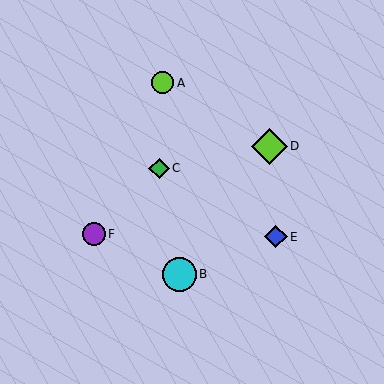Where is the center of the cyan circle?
The center of the cyan circle is at (179, 274).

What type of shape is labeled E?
Shape E is a blue diamond.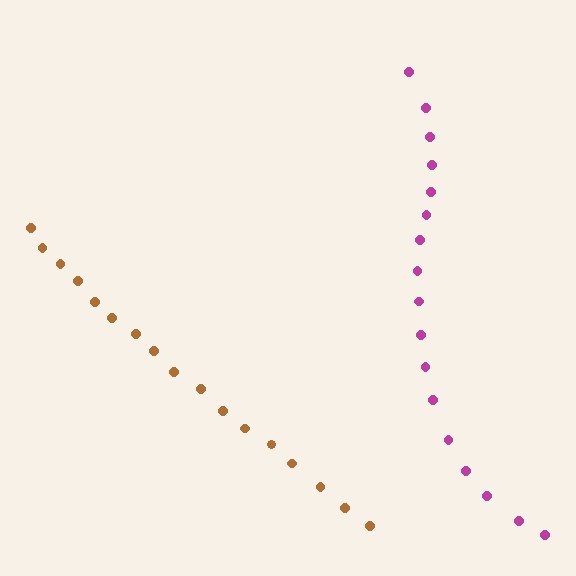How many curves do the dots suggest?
There are 2 distinct paths.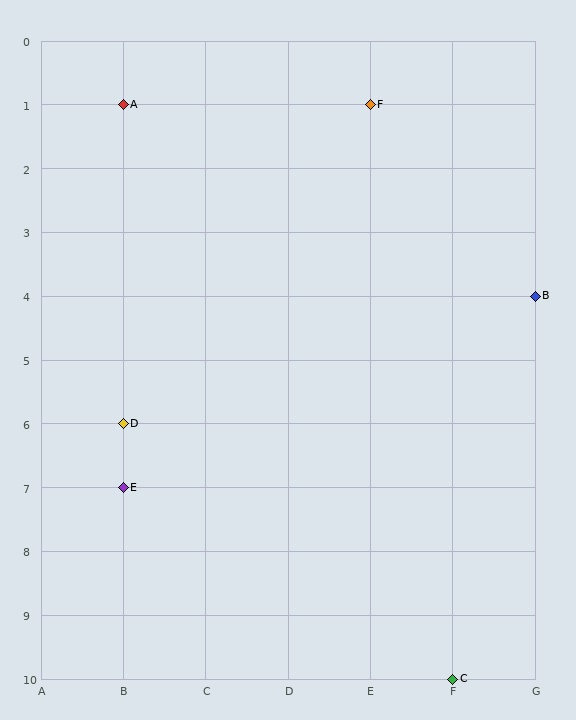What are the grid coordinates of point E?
Point E is at grid coordinates (B, 7).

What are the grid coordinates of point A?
Point A is at grid coordinates (B, 1).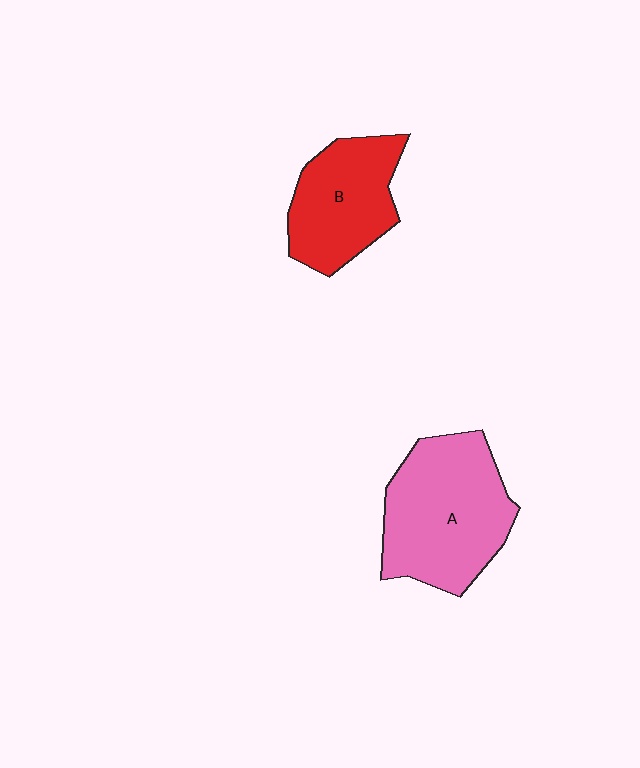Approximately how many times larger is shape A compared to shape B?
Approximately 1.4 times.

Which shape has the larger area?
Shape A (pink).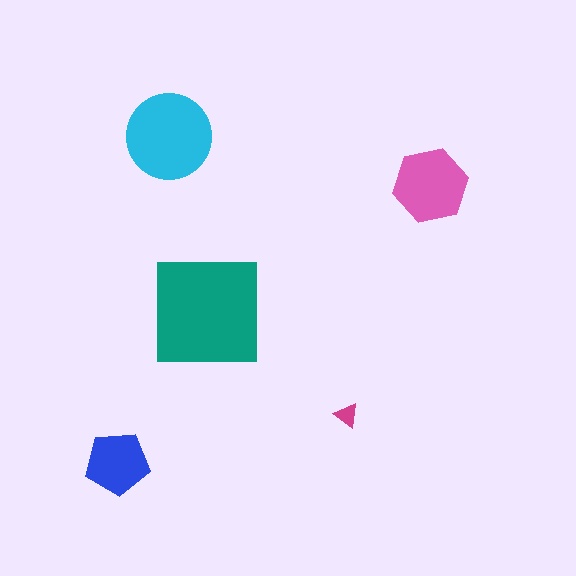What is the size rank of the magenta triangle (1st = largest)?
5th.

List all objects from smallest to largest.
The magenta triangle, the blue pentagon, the pink hexagon, the cyan circle, the teal square.